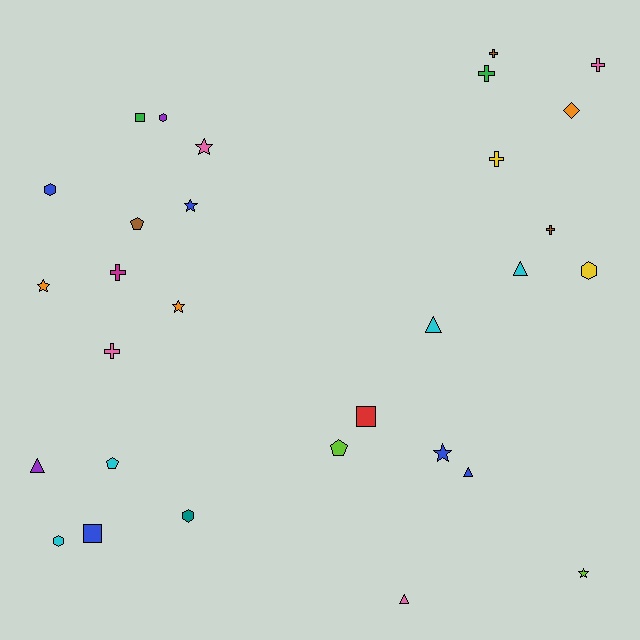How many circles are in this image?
There are no circles.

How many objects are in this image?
There are 30 objects.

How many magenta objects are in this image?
There is 1 magenta object.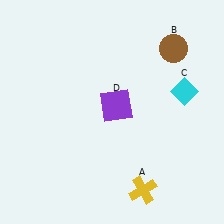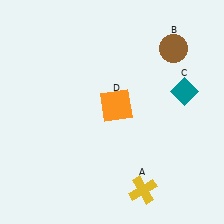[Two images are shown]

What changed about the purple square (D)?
In Image 1, D is purple. In Image 2, it changed to orange.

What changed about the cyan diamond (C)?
In Image 1, C is cyan. In Image 2, it changed to teal.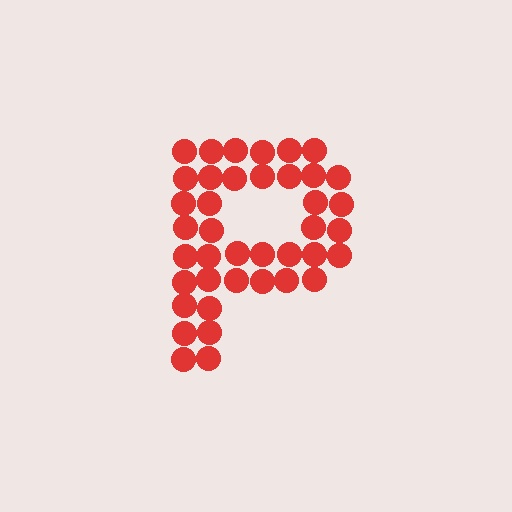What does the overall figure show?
The overall figure shows the letter P.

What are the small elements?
The small elements are circles.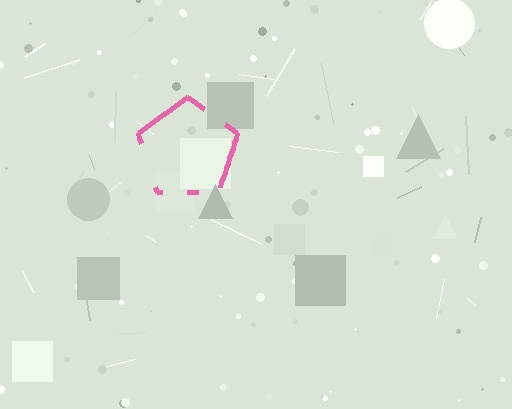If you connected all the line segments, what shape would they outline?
They would outline a pentagon.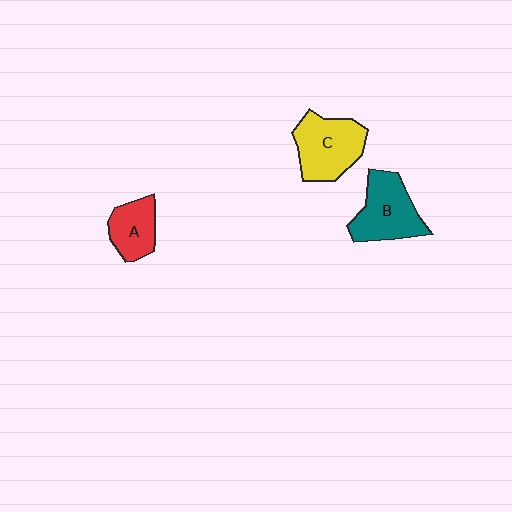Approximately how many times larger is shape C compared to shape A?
Approximately 1.6 times.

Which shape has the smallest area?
Shape A (red).